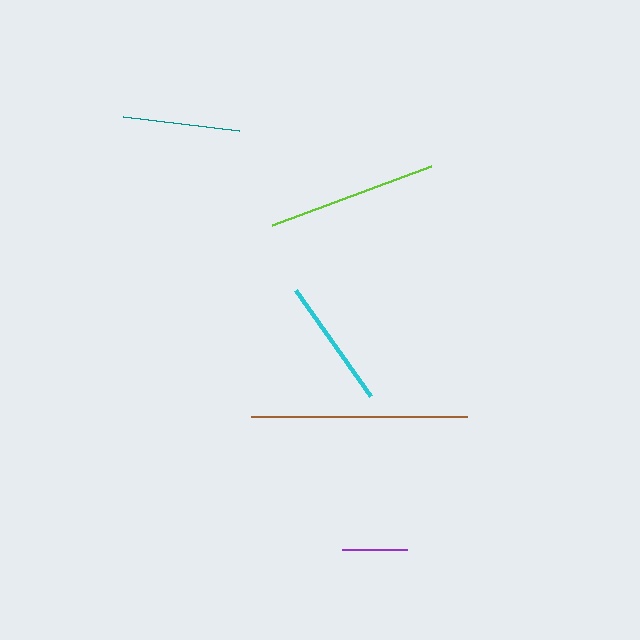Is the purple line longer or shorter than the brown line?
The brown line is longer than the purple line.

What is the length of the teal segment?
The teal segment is approximately 117 pixels long.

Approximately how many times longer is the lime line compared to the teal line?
The lime line is approximately 1.4 times the length of the teal line.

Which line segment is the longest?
The brown line is the longest at approximately 215 pixels.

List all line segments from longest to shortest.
From longest to shortest: brown, lime, cyan, teal, purple.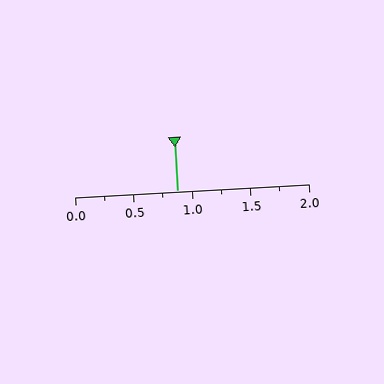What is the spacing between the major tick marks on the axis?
The major ticks are spaced 0.5 apart.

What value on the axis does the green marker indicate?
The marker indicates approximately 0.88.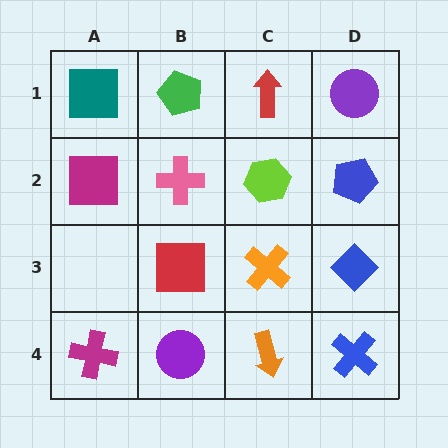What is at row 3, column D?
A blue diamond.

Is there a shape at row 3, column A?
No, that cell is empty.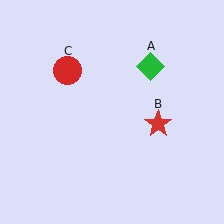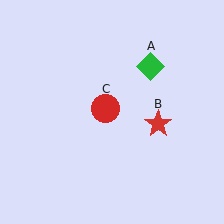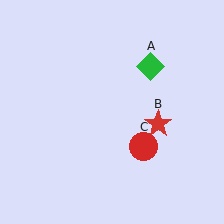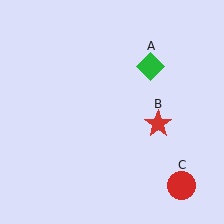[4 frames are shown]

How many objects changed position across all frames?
1 object changed position: red circle (object C).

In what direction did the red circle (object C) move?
The red circle (object C) moved down and to the right.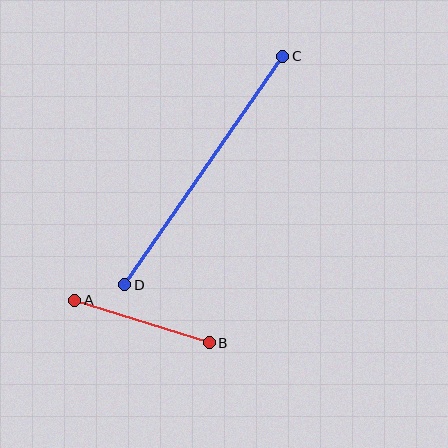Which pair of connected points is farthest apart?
Points C and D are farthest apart.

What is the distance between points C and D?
The distance is approximately 278 pixels.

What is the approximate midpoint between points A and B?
The midpoint is at approximately (142, 321) pixels.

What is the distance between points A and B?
The distance is approximately 141 pixels.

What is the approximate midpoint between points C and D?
The midpoint is at approximately (204, 170) pixels.